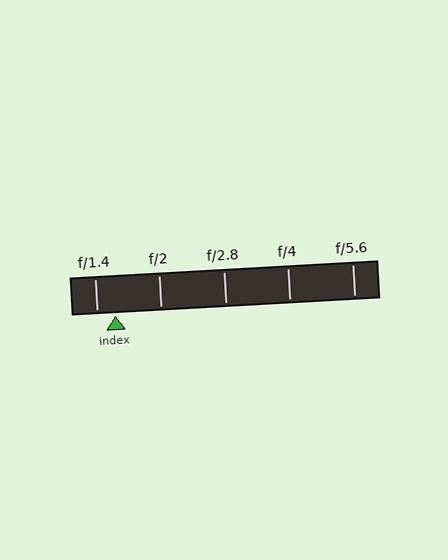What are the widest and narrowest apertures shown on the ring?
The widest aperture shown is f/1.4 and the narrowest is f/5.6.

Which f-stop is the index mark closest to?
The index mark is closest to f/1.4.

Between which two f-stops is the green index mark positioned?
The index mark is between f/1.4 and f/2.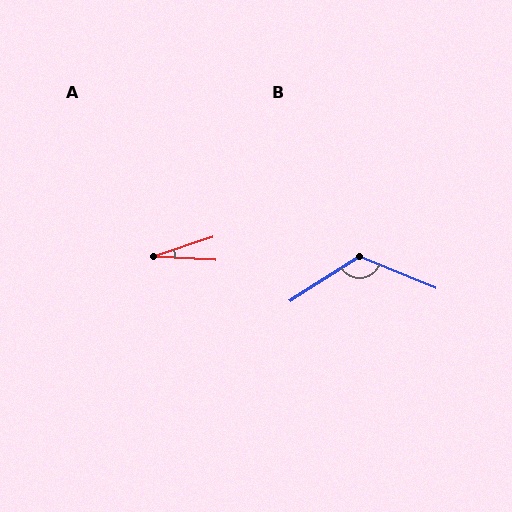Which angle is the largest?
B, at approximately 124 degrees.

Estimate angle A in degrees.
Approximately 21 degrees.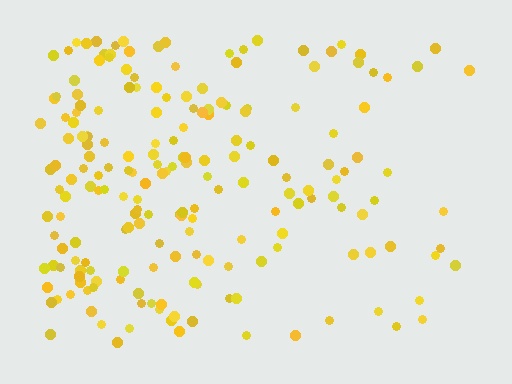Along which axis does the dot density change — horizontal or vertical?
Horizontal.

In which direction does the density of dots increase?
From right to left, with the left side densest.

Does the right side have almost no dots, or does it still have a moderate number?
Still a moderate number, just noticeably fewer than the left.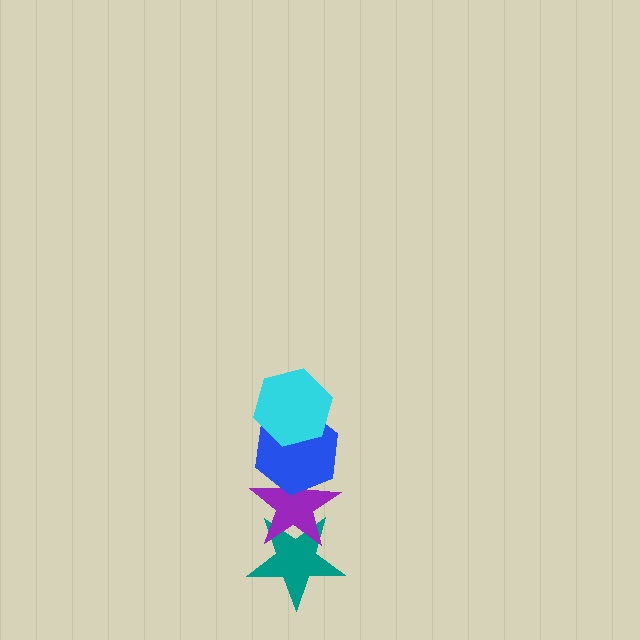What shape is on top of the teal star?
The purple star is on top of the teal star.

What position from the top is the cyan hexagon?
The cyan hexagon is 1st from the top.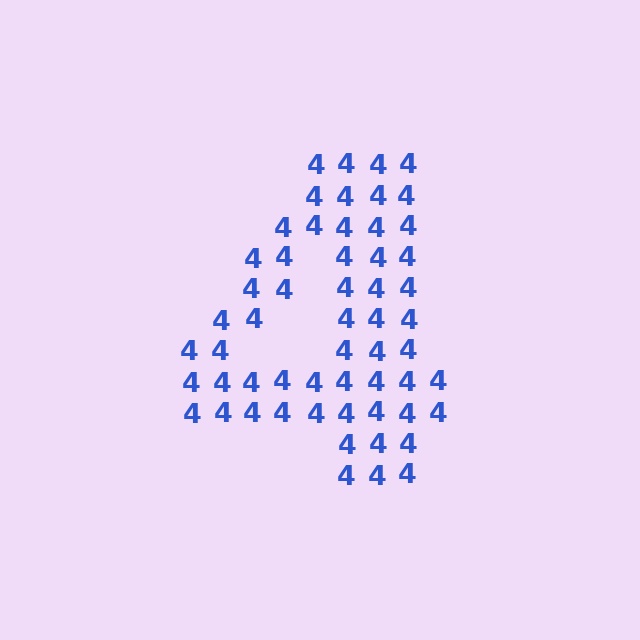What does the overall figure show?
The overall figure shows the digit 4.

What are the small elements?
The small elements are digit 4's.